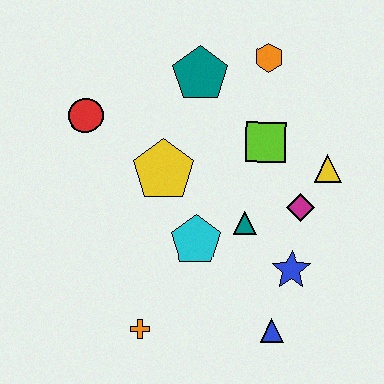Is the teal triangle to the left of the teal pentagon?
No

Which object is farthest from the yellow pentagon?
The blue triangle is farthest from the yellow pentagon.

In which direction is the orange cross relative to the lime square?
The orange cross is below the lime square.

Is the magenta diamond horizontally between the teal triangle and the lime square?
No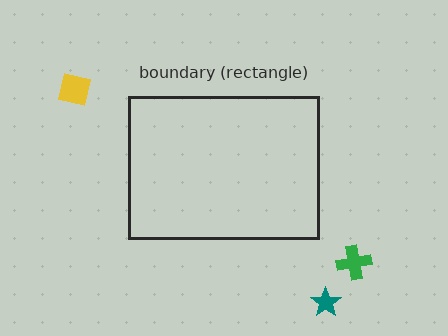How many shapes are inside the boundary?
0 inside, 3 outside.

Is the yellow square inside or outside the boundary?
Outside.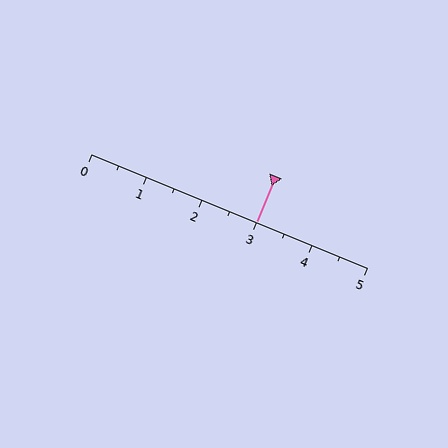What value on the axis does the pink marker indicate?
The marker indicates approximately 3.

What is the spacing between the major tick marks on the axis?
The major ticks are spaced 1 apart.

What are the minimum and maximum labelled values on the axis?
The axis runs from 0 to 5.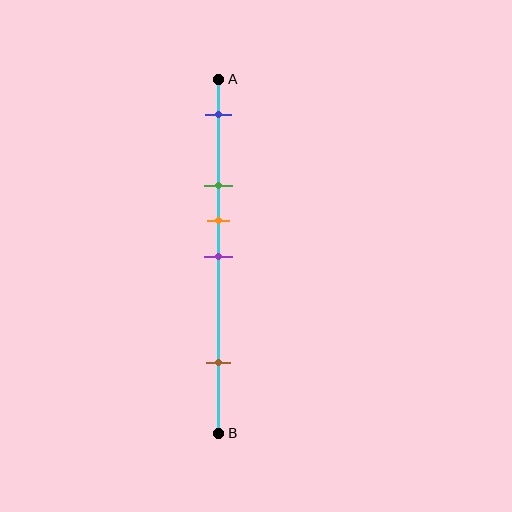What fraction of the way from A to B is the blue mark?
The blue mark is approximately 10% (0.1) of the way from A to B.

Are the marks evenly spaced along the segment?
No, the marks are not evenly spaced.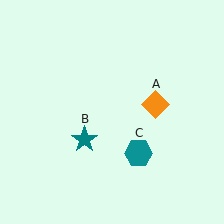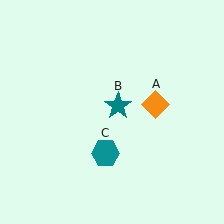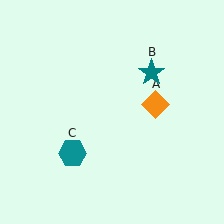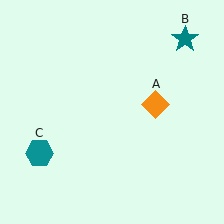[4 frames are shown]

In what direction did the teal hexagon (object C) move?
The teal hexagon (object C) moved left.